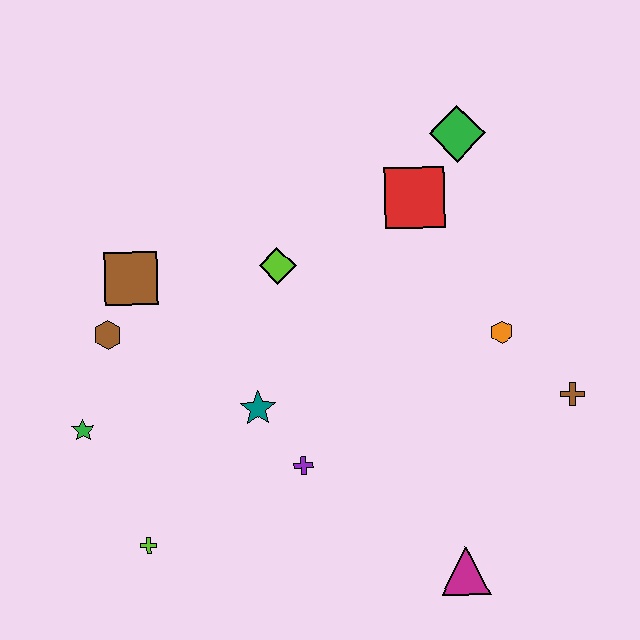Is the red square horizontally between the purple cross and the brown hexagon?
No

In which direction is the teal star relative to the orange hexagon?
The teal star is to the left of the orange hexagon.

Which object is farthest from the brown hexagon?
The brown cross is farthest from the brown hexagon.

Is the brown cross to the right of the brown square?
Yes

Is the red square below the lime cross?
No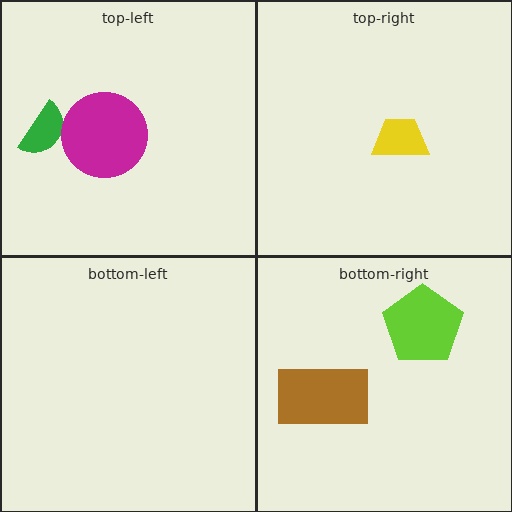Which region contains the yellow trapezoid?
The top-right region.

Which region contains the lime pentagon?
The bottom-right region.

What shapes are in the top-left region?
The green semicircle, the magenta circle.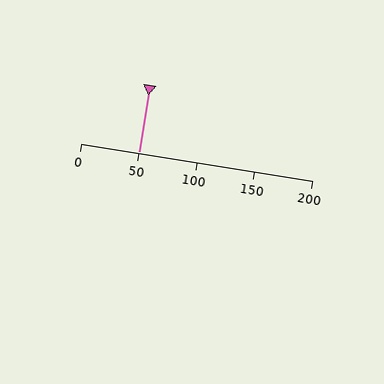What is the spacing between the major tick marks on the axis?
The major ticks are spaced 50 apart.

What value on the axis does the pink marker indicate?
The marker indicates approximately 50.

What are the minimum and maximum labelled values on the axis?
The axis runs from 0 to 200.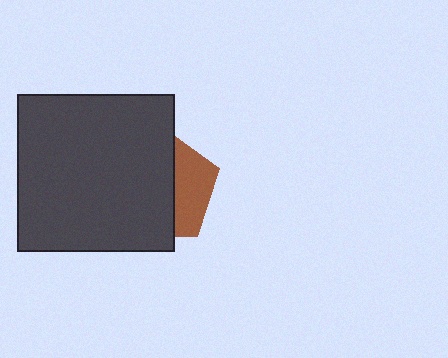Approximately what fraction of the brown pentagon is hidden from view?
Roughly 66% of the brown pentagon is hidden behind the dark gray square.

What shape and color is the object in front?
The object in front is a dark gray square.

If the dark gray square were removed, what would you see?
You would see the complete brown pentagon.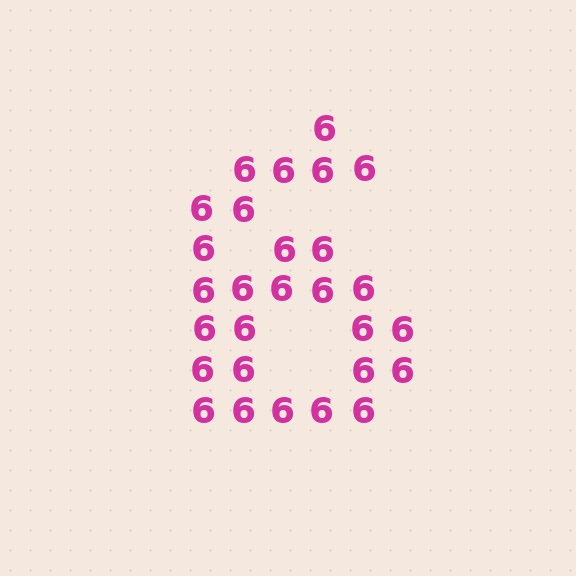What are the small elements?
The small elements are digit 6's.